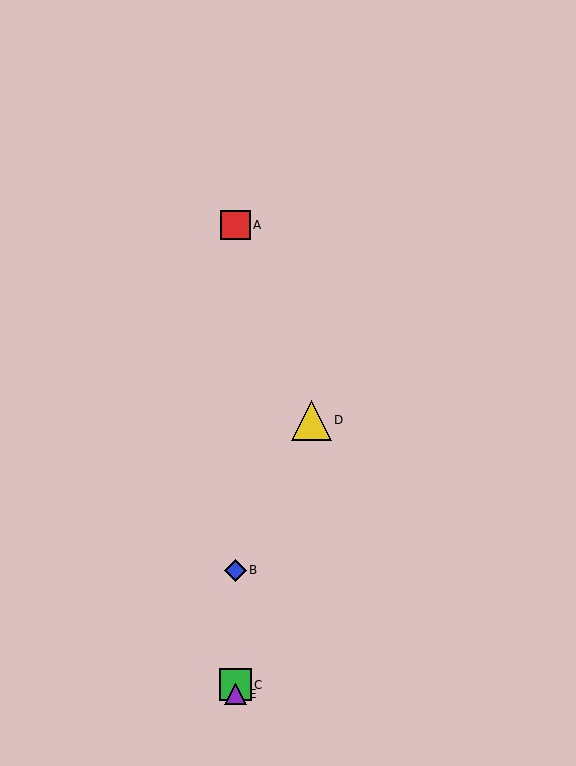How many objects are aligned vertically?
4 objects (A, B, C, E) are aligned vertically.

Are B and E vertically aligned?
Yes, both are at x≈235.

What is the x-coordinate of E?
Object E is at x≈235.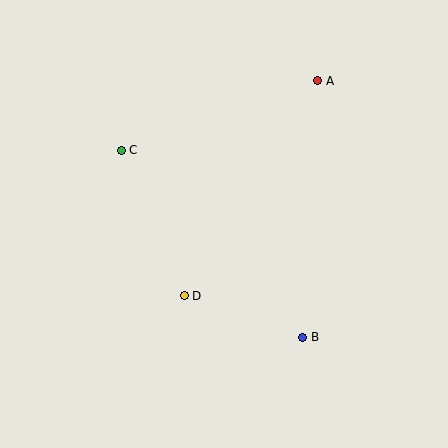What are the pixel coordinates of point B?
Point B is at (303, 337).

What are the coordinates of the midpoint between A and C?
The midpoint between A and C is at (220, 115).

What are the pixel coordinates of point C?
Point C is at (121, 150).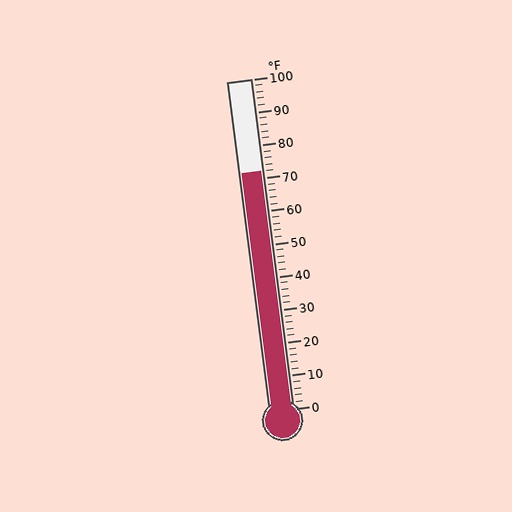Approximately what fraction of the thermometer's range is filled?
The thermometer is filled to approximately 70% of its range.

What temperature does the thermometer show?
The thermometer shows approximately 72°F.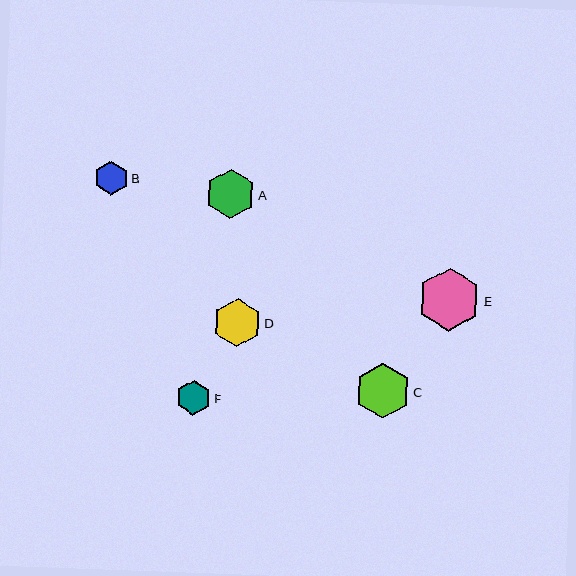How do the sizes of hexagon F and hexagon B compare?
Hexagon F and hexagon B are approximately the same size.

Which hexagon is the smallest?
Hexagon B is the smallest with a size of approximately 34 pixels.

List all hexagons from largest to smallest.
From largest to smallest: E, C, A, D, F, B.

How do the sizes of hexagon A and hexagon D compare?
Hexagon A and hexagon D are approximately the same size.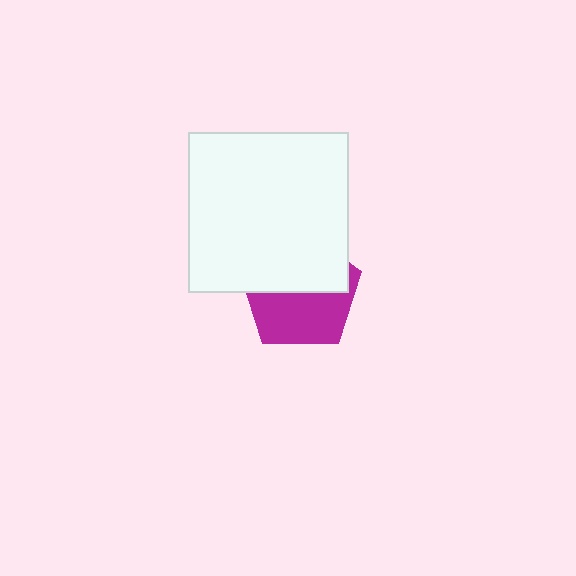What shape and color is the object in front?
The object in front is a white square.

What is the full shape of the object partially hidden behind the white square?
The partially hidden object is a magenta pentagon.